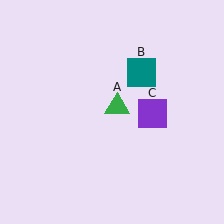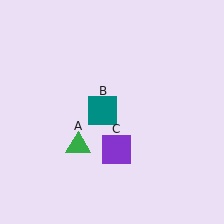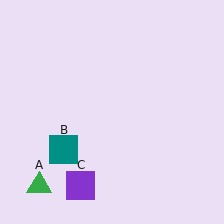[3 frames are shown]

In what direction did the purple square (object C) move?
The purple square (object C) moved down and to the left.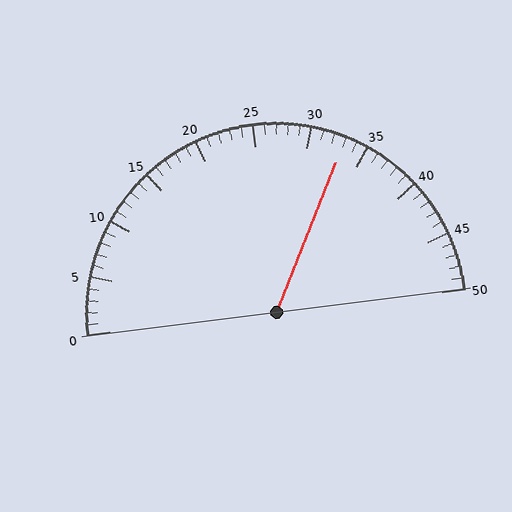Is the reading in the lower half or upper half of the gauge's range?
The reading is in the upper half of the range (0 to 50).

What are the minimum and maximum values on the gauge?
The gauge ranges from 0 to 50.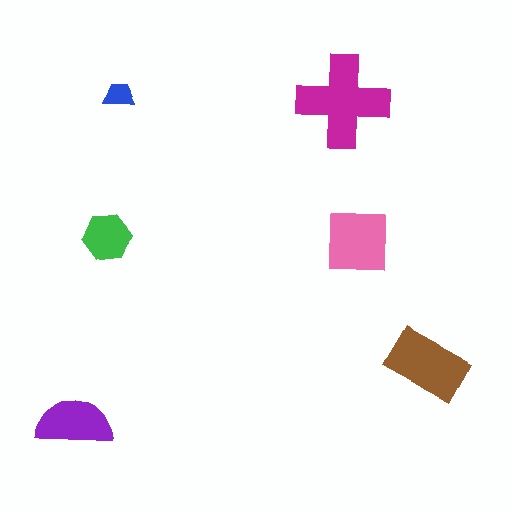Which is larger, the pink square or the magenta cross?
The magenta cross.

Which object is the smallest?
The blue trapezoid.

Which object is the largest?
The magenta cross.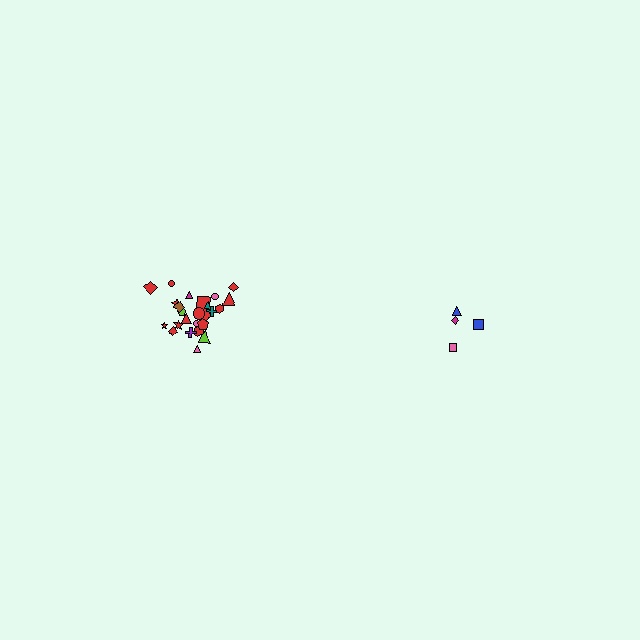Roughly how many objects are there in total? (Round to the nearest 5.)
Roughly 30 objects in total.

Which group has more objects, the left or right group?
The left group.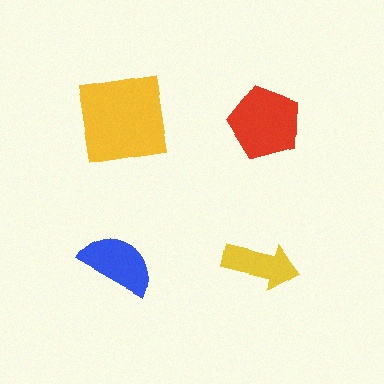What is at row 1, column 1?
A yellow square.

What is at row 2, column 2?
A yellow arrow.